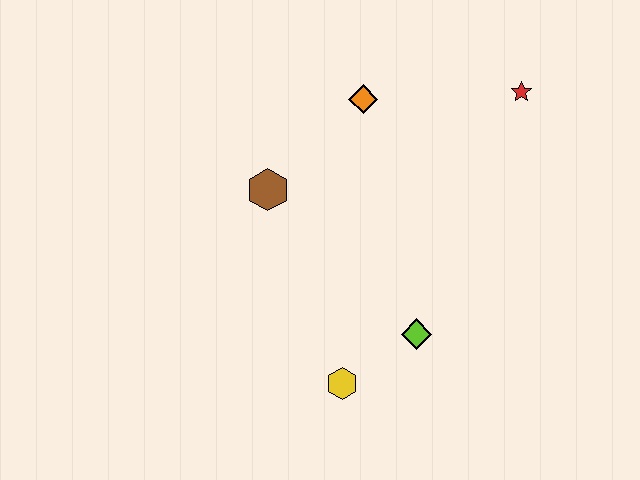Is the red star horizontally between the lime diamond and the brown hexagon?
No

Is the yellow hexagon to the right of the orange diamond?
No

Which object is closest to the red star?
The orange diamond is closest to the red star.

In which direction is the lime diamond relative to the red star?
The lime diamond is below the red star.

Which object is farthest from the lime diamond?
The red star is farthest from the lime diamond.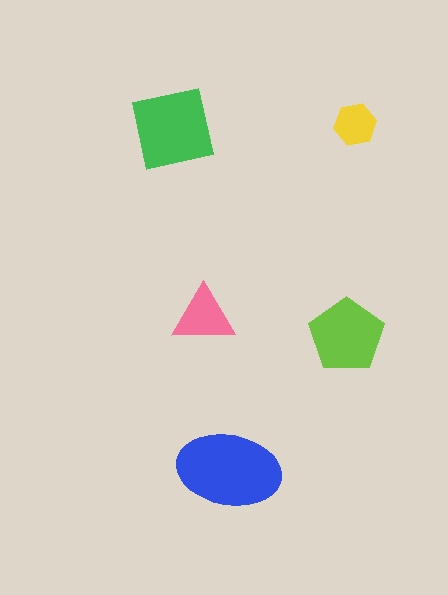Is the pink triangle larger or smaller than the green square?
Smaller.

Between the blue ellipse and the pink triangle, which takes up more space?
The blue ellipse.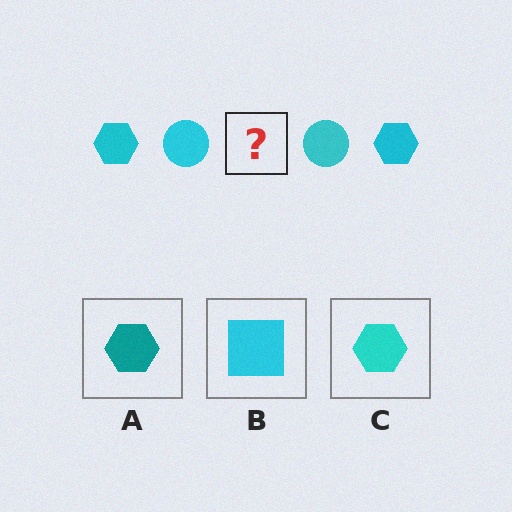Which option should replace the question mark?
Option C.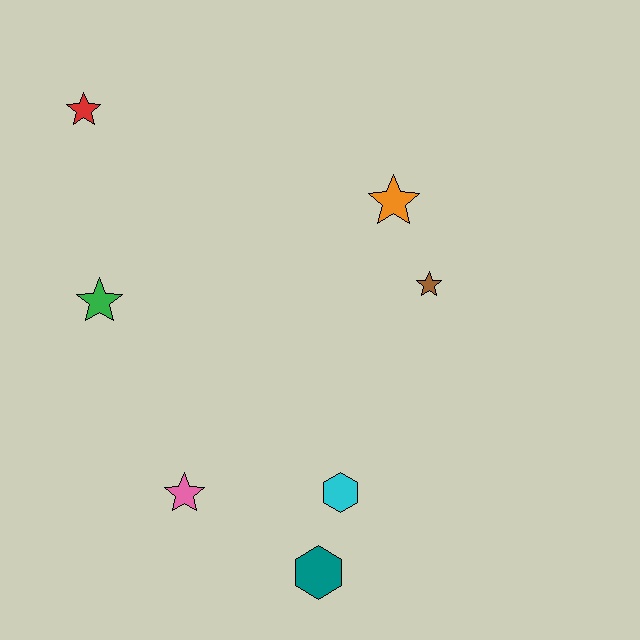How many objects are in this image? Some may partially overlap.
There are 7 objects.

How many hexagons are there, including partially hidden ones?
There are 2 hexagons.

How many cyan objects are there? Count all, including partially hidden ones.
There is 1 cyan object.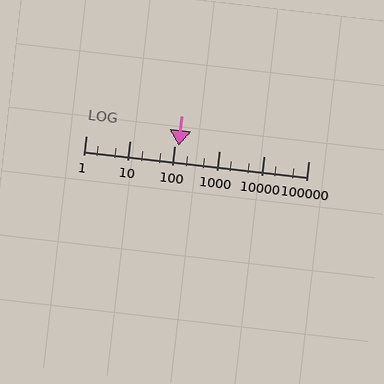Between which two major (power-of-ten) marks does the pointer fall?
The pointer is between 100 and 1000.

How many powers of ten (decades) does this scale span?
The scale spans 5 decades, from 1 to 100000.